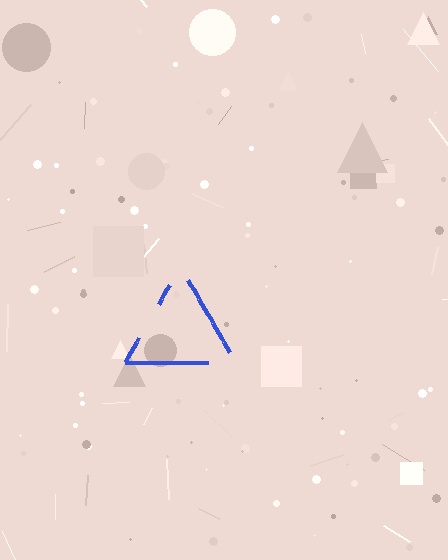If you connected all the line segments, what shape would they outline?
They would outline a triangle.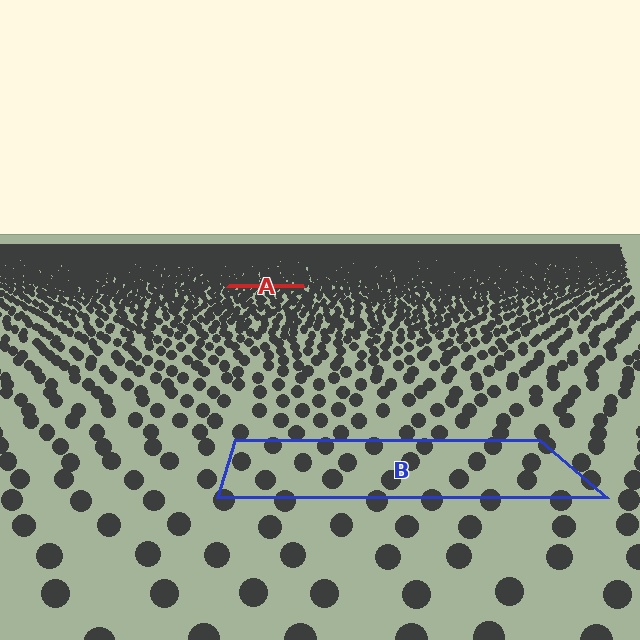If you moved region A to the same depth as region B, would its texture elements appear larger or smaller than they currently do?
They would appear larger. At a closer depth, the same texture elements are projected at a bigger on-screen size.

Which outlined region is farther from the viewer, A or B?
Region A is farther from the viewer — the texture elements inside it appear smaller and more densely packed.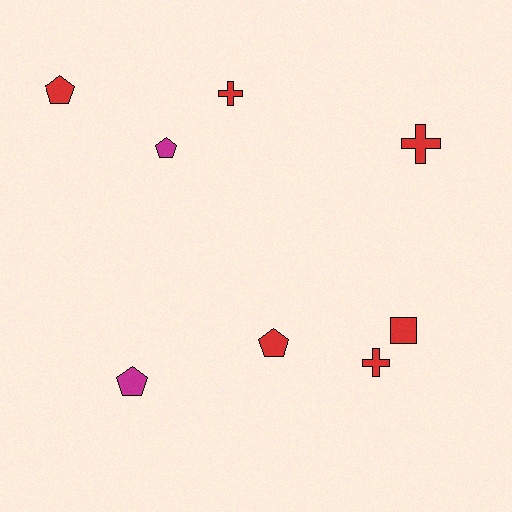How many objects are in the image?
There are 8 objects.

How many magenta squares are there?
There are no magenta squares.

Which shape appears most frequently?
Pentagon, with 4 objects.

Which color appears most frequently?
Red, with 6 objects.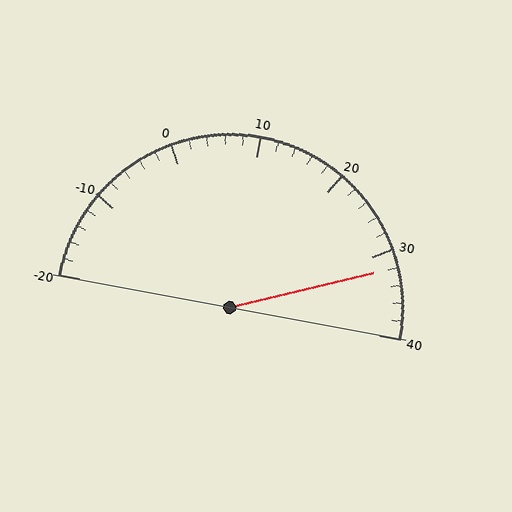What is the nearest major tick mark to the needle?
The nearest major tick mark is 30.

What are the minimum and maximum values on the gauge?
The gauge ranges from -20 to 40.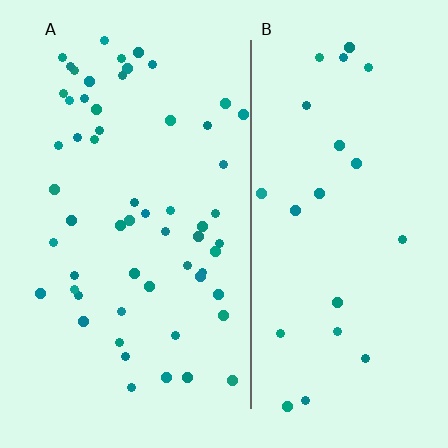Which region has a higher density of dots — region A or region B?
A (the left).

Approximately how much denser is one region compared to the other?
Approximately 2.5× — region A over region B.